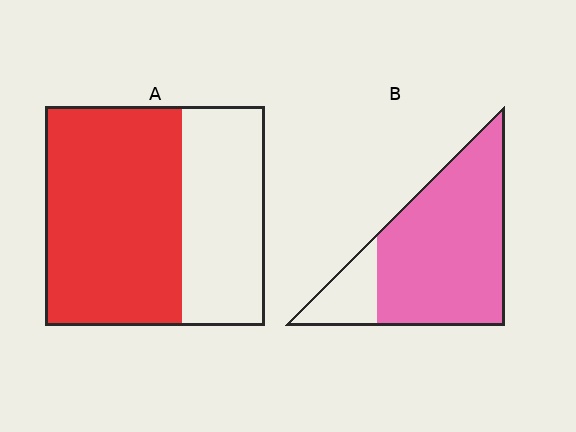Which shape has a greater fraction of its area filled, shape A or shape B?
Shape B.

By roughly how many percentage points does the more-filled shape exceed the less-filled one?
By roughly 20 percentage points (B over A).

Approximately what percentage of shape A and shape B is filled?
A is approximately 60% and B is approximately 80%.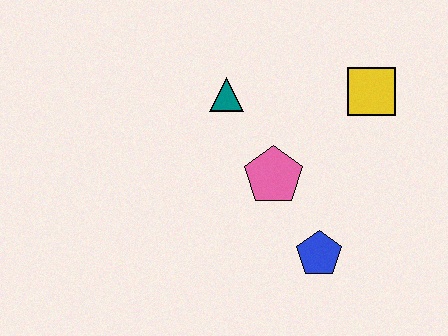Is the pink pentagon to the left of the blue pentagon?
Yes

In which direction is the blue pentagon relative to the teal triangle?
The blue pentagon is below the teal triangle.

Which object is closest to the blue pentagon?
The pink pentagon is closest to the blue pentagon.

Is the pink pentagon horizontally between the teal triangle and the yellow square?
Yes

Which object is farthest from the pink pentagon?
The yellow square is farthest from the pink pentagon.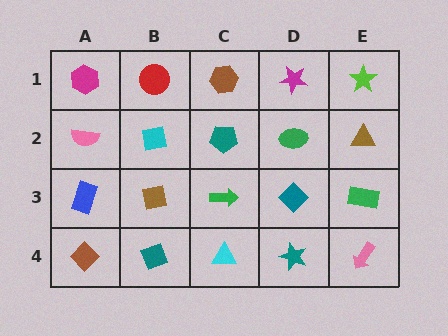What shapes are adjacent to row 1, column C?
A teal pentagon (row 2, column C), a red circle (row 1, column B), a magenta star (row 1, column D).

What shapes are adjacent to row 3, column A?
A pink semicircle (row 2, column A), a brown diamond (row 4, column A), a brown square (row 3, column B).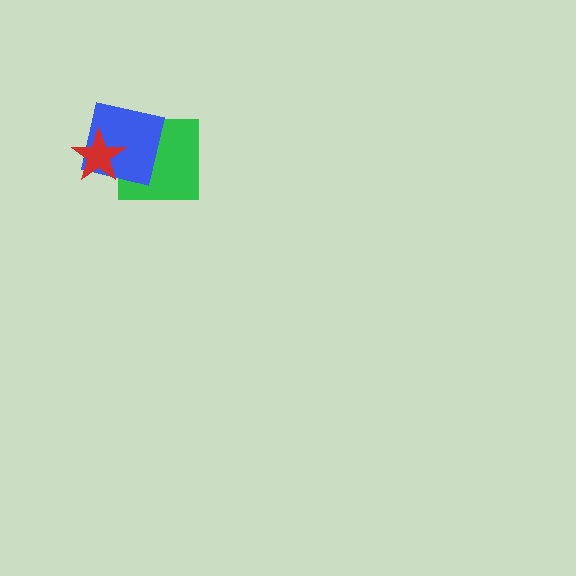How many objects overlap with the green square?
2 objects overlap with the green square.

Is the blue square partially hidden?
Yes, it is partially covered by another shape.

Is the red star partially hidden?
No, no other shape covers it.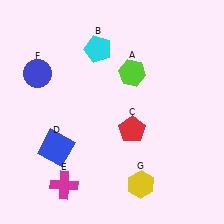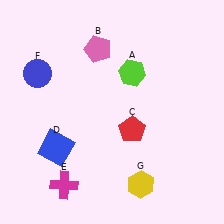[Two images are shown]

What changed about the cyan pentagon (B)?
In Image 1, B is cyan. In Image 2, it changed to pink.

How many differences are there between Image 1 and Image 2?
There is 1 difference between the two images.